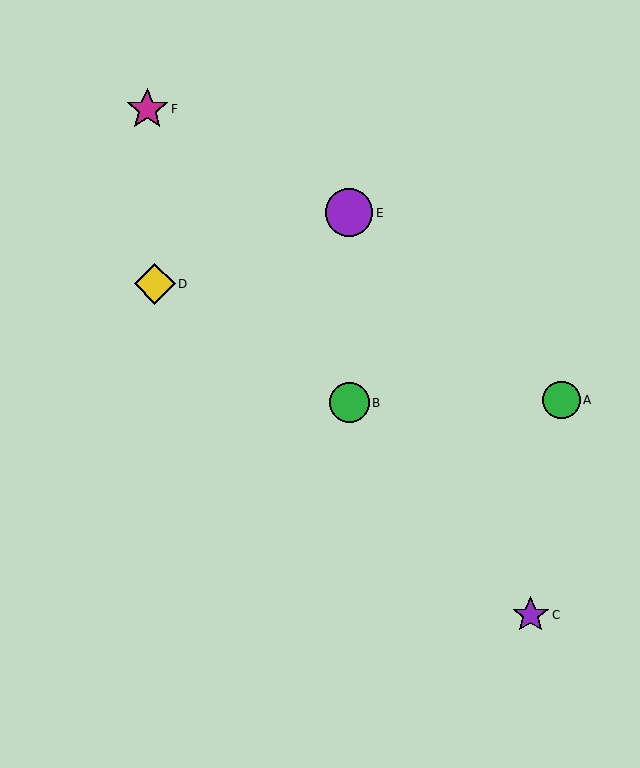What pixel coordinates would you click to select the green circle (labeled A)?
Click at (562, 400) to select the green circle A.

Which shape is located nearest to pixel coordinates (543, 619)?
The purple star (labeled C) at (531, 615) is nearest to that location.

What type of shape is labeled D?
Shape D is a yellow diamond.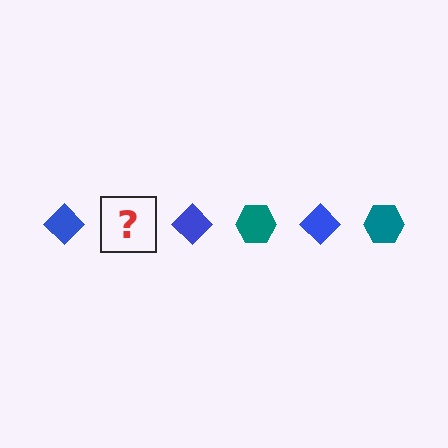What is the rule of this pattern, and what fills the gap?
The rule is that the pattern alternates between blue diamond and teal hexagon. The gap should be filled with a teal hexagon.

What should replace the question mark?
The question mark should be replaced with a teal hexagon.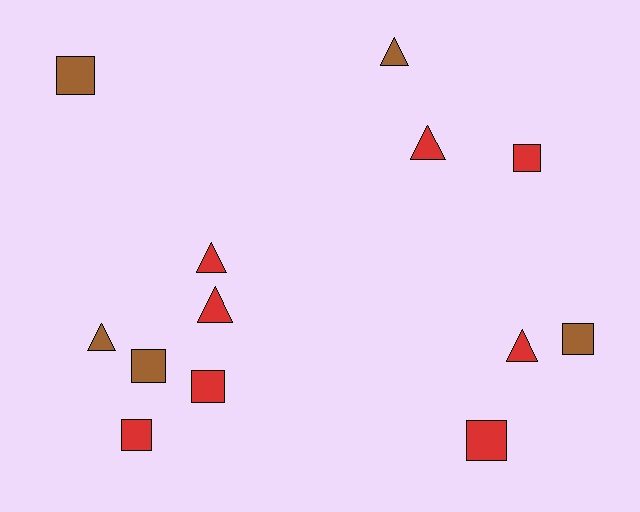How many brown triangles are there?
There are 2 brown triangles.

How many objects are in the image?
There are 13 objects.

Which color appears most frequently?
Red, with 8 objects.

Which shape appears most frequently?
Square, with 7 objects.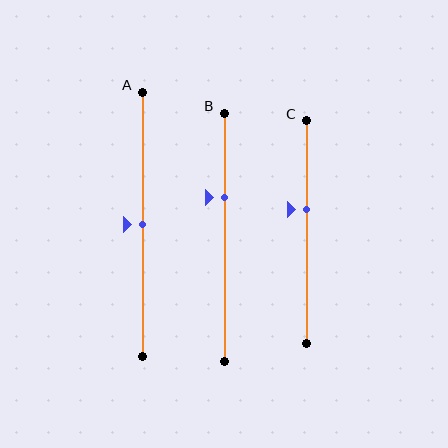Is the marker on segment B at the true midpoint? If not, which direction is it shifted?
No, the marker on segment B is shifted upward by about 16% of the segment length.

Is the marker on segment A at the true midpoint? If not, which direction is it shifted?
Yes, the marker on segment A is at the true midpoint.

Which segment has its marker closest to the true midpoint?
Segment A has its marker closest to the true midpoint.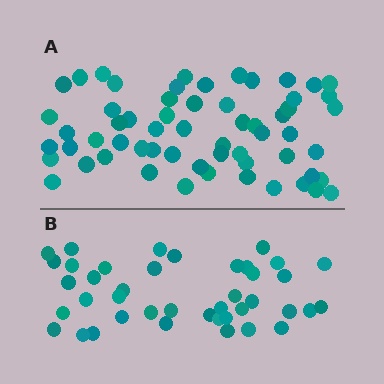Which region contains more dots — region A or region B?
Region A (the top region) has more dots.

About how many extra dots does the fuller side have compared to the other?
Region A has approximately 20 more dots than region B.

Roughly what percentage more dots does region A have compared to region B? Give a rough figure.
About 45% more.